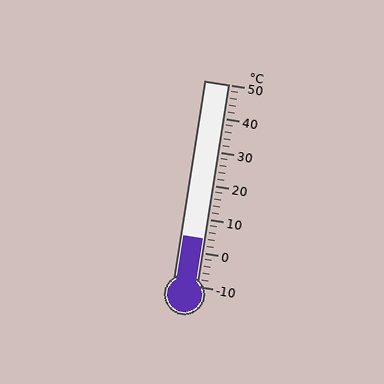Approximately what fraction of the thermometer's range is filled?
The thermometer is filled to approximately 25% of its range.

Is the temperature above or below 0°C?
The temperature is above 0°C.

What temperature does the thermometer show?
The thermometer shows approximately 4°C.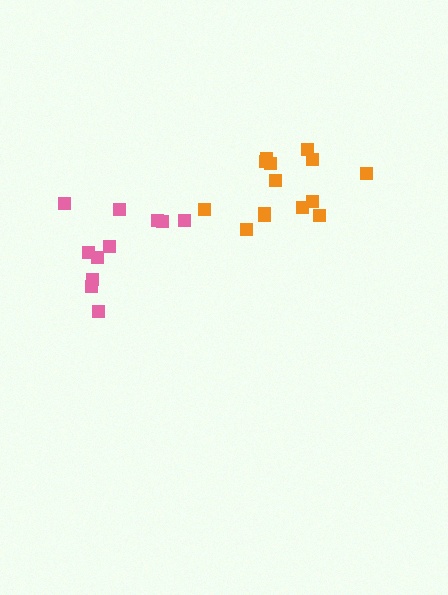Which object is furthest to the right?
The orange cluster is rightmost.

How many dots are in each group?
Group 1: 11 dots, Group 2: 14 dots (25 total).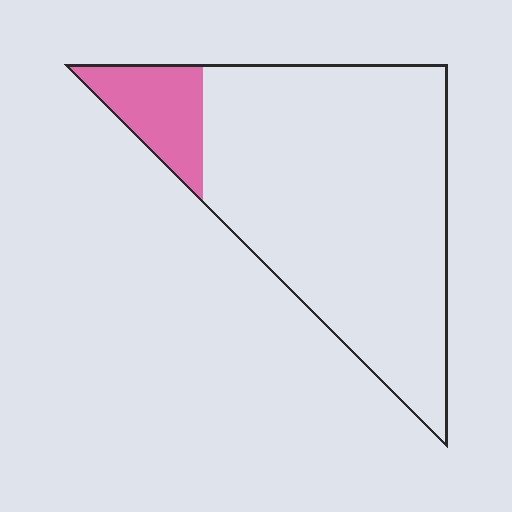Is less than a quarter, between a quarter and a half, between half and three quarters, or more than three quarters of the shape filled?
Less than a quarter.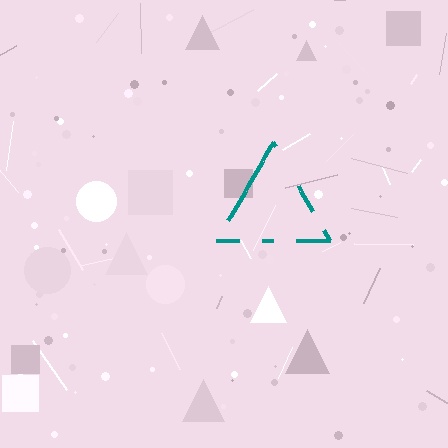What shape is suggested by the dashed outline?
The dashed outline suggests a triangle.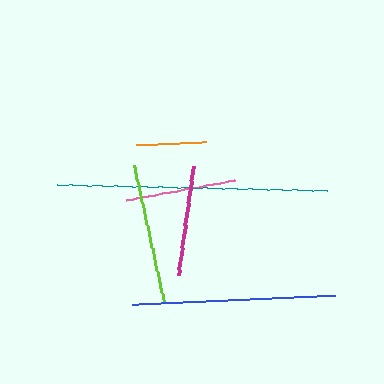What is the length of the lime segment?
The lime segment is approximately 142 pixels long.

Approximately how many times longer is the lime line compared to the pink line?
The lime line is approximately 1.3 times the length of the pink line.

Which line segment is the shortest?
The orange line is the shortest at approximately 70 pixels.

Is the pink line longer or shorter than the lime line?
The lime line is longer than the pink line.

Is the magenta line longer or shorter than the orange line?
The magenta line is longer than the orange line.